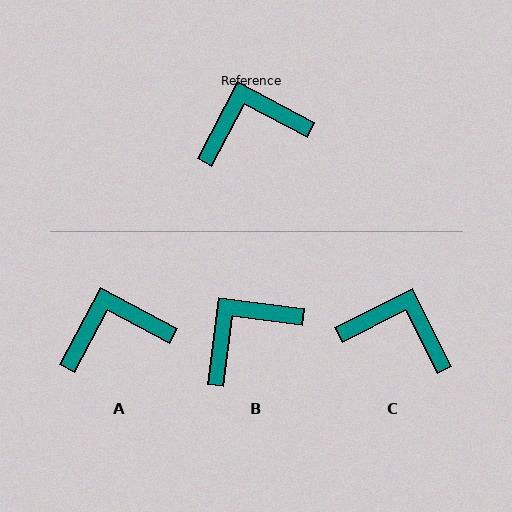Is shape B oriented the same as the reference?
No, it is off by about 21 degrees.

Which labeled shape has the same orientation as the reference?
A.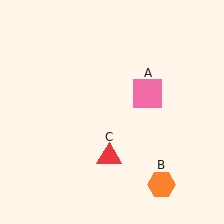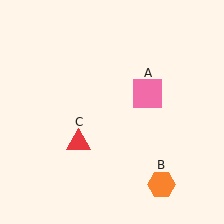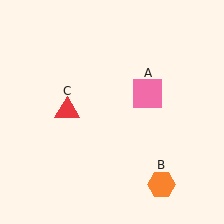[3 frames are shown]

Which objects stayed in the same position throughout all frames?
Pink square (object A) and orange hexagon (object B) remained stationary.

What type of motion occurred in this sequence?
The red triangle (object C) rotated clockwise around the center of the scene.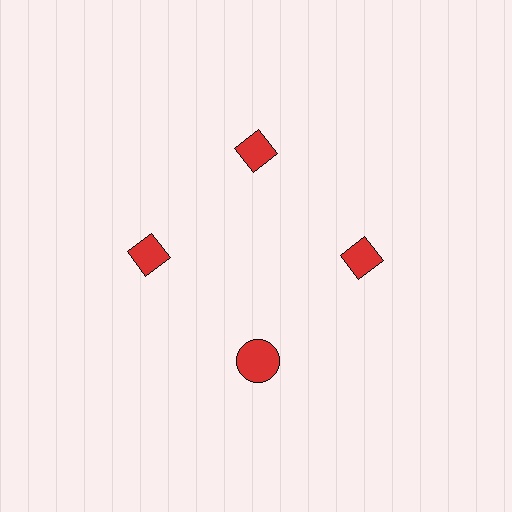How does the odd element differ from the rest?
It has a different shape: circle instead of diamond.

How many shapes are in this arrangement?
There are 4 shapes arranged in a ring pattern.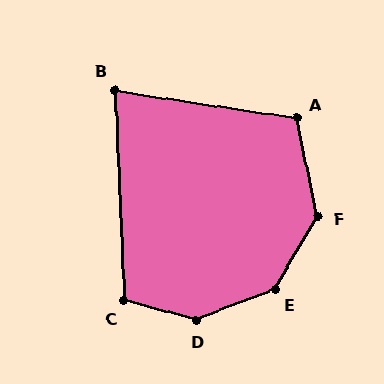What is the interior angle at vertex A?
Approximately 111 degrees (obtuse).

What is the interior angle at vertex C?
Approximately 108 degrees (obtuse).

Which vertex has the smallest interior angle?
B, at approximately 79 degrees.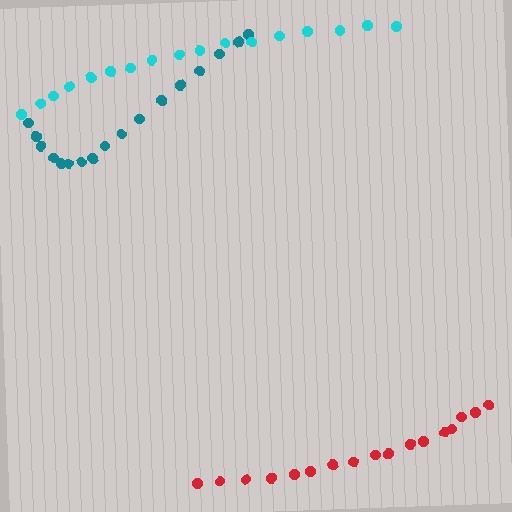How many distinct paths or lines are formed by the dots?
There are 3 distinct paths.